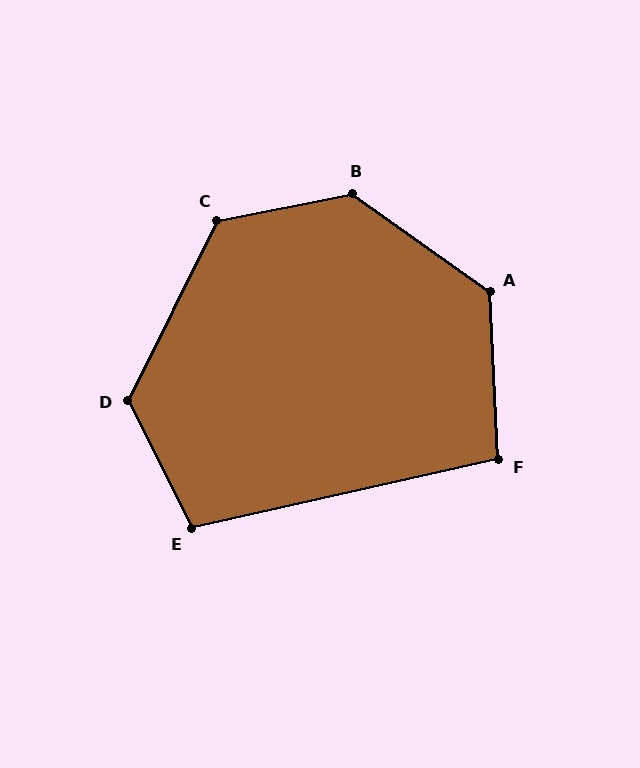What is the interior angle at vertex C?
Approximately 128 degrees (obtuse).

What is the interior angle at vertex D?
Approximately 127 degrees (obtuse).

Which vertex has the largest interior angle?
B, at approximately 133 degrees.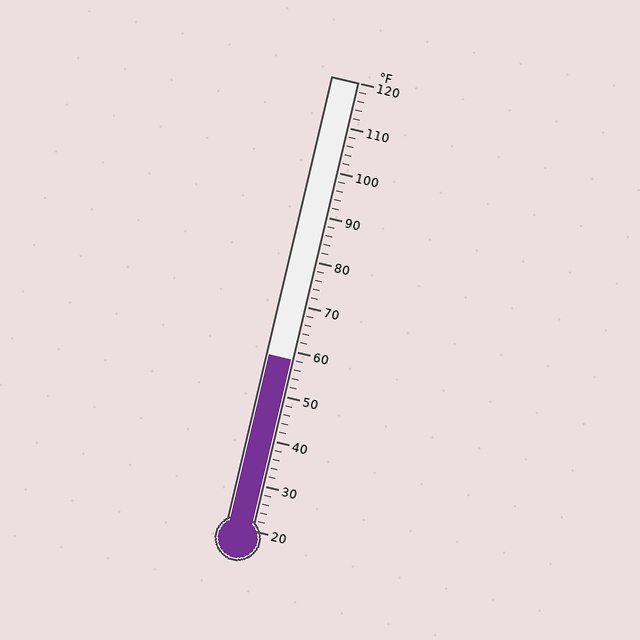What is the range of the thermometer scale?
The thermometer scale ranges from 20°F to 120°F.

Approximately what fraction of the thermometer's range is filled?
The thermometer is filled to approximately 40% of its range.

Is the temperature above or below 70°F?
The temperature is below 70°F.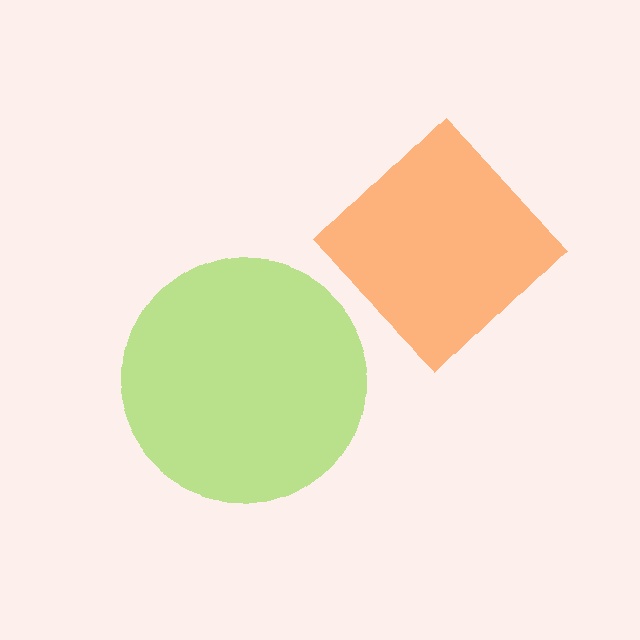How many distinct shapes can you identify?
There are 2 distinct shapes: an orange diamond, a lime circle.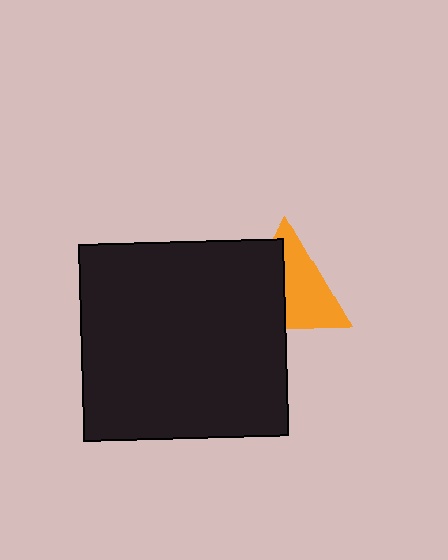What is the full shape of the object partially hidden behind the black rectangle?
The partially hidden object is an orange triangle.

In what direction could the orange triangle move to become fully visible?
The orange triangle could move right. That would shift it out from behind the black rectangle entirely.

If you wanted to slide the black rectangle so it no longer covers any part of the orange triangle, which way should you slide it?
Slide it left — that is the most direct way to separate the two shapes.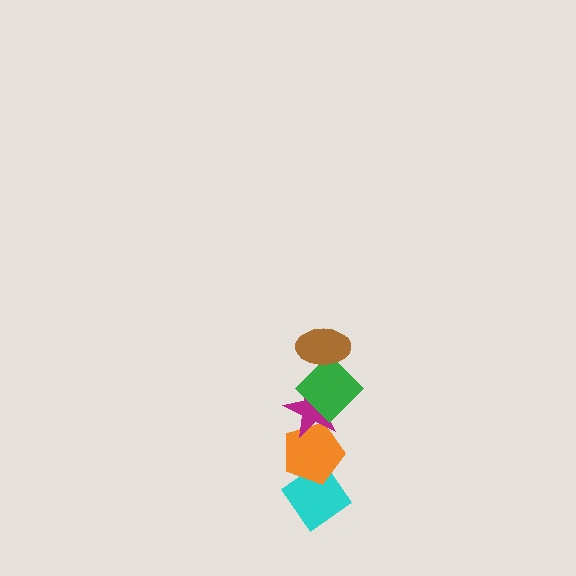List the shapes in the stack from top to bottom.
From top to bottom: the brown ellipse, the green diamond, the magenta star, the orange pentagon, the cyan diamond.